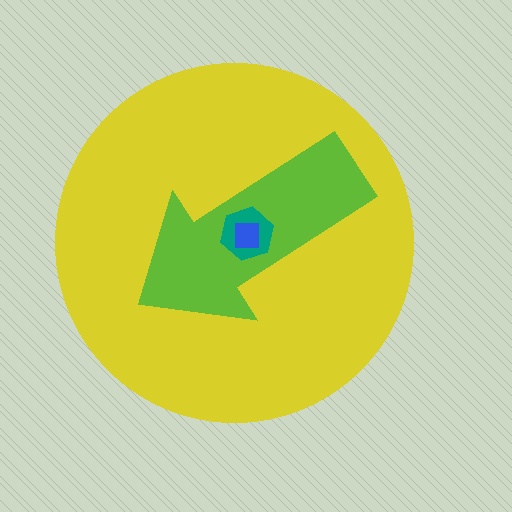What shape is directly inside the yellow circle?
The lime arrow.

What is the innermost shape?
The blue square.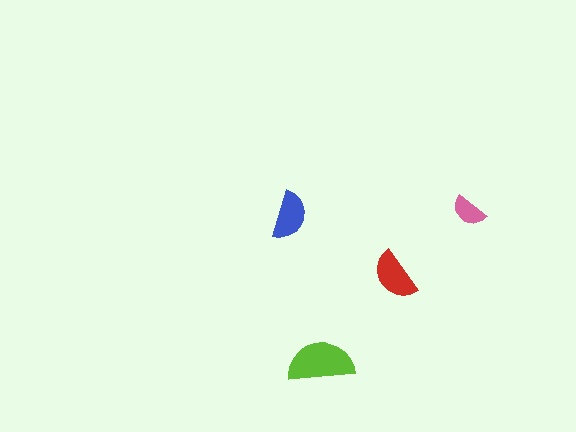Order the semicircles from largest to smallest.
the lime one, the red one, the blue one, the pink one.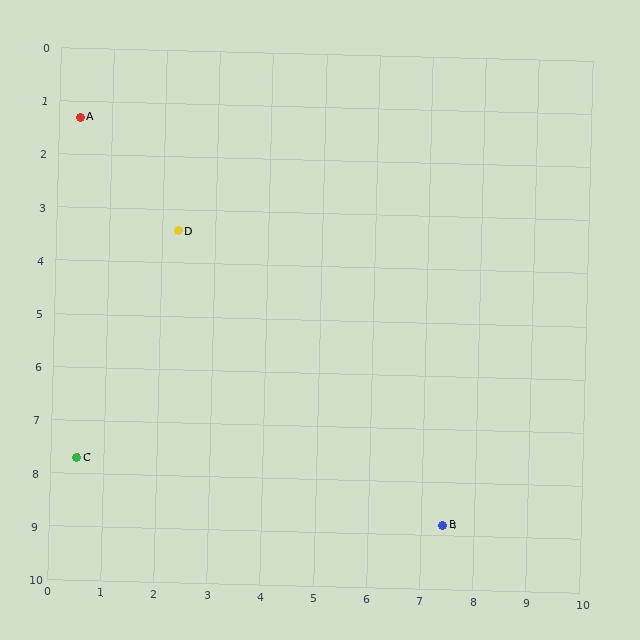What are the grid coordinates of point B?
Point B is at approximately (7.4, 8.8).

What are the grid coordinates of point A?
Point A is at approximately (0.4, 1.3).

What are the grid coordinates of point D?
Point D is at approximately (2.3, 3.4).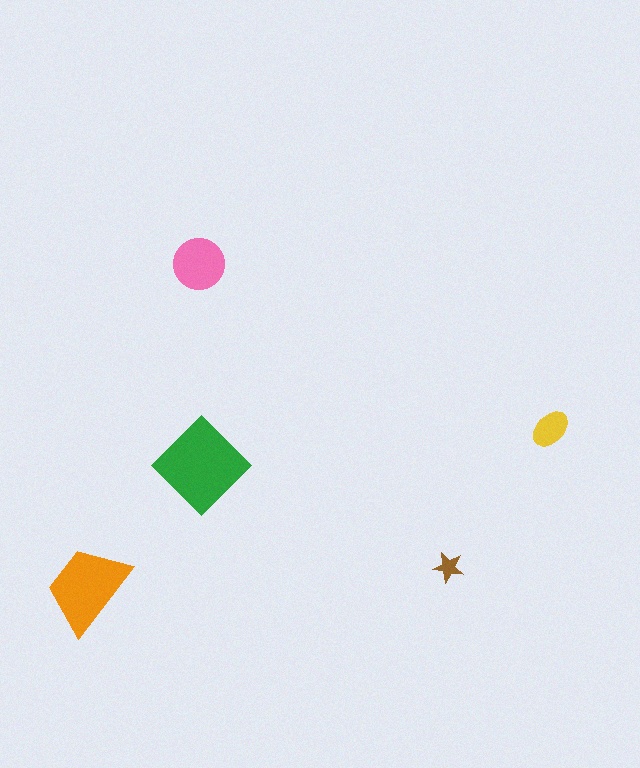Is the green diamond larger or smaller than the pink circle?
Larger.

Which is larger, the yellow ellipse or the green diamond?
The green diamond.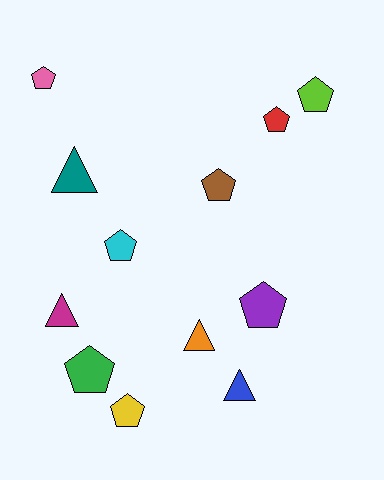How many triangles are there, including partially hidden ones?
There are 4 triangles.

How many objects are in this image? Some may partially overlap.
There are 12 objects.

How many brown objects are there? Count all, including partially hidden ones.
There is 1 brown object.